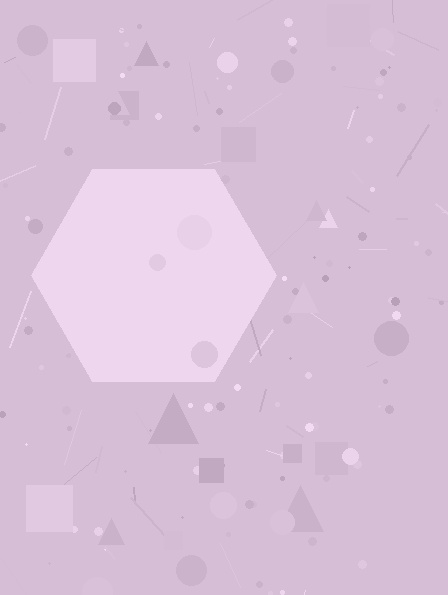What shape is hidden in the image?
A hexagon is hidden in the image.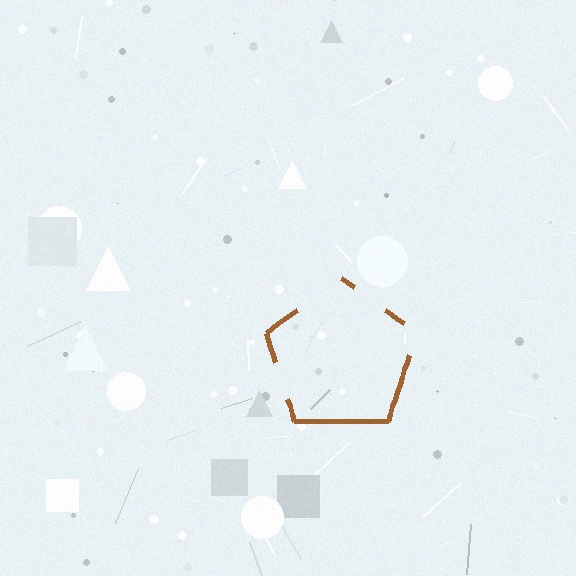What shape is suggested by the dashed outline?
The dashed outline suggests a pentagon.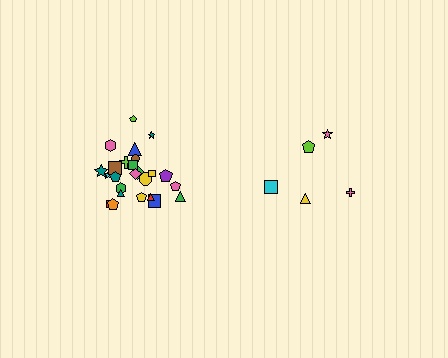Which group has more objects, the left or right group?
The left group.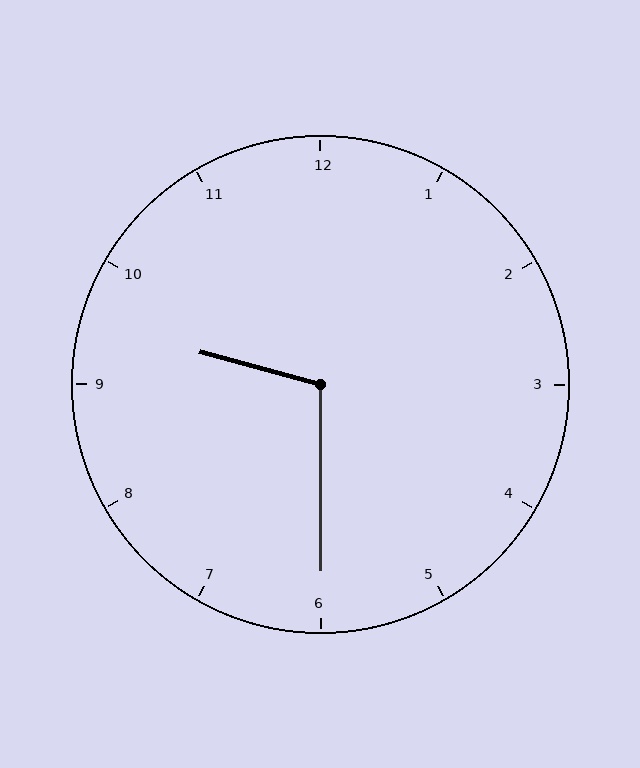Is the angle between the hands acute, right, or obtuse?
It is obtuse.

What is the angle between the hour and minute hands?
Approximately 105 degrees.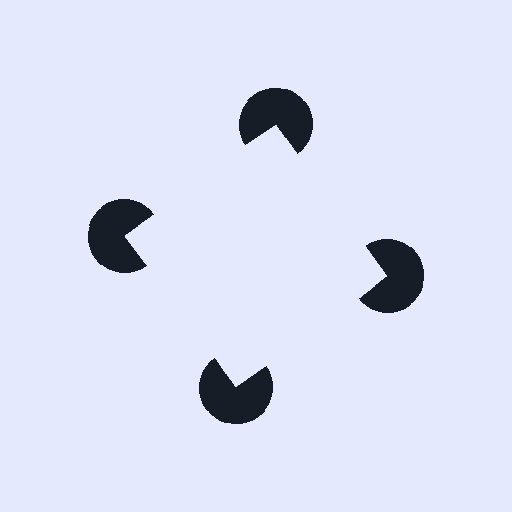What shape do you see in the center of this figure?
An illusory square — its edges are inferred from the aligned wedge cuts in the pac-man discs, not physically drawn.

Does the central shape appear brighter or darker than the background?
It typically appears slightly brighter than the background, even though no actual brightness change is drawn.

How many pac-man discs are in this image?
There are 4 — one at each vertex of the illusory square.